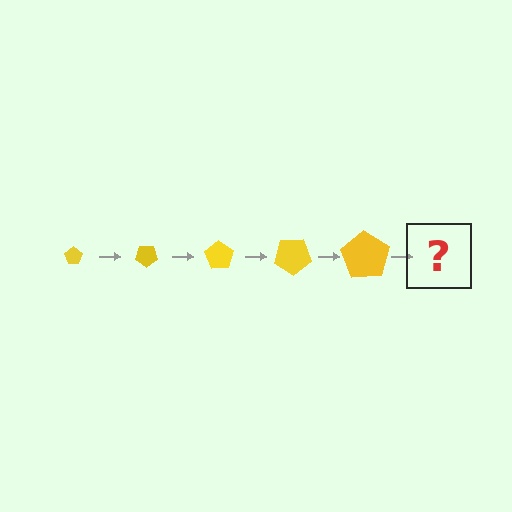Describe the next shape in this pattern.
It should be a pentagon, larger than the previous one and rotated 175 degrees from the start.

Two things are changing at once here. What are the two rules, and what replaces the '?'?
The two rules are that the pentagon grows larger each step and it rotates 35 degrees each step. The '?' should be a pentagon, larger than the previous one and rotated 175 degrees from the start.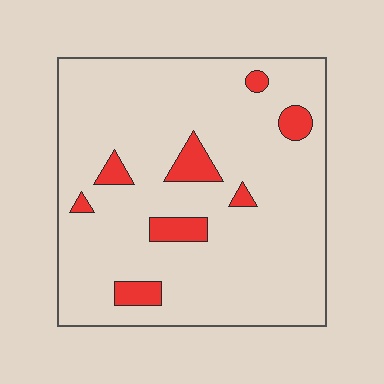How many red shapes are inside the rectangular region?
8.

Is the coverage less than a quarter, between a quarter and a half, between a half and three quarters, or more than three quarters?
Less than a quarter.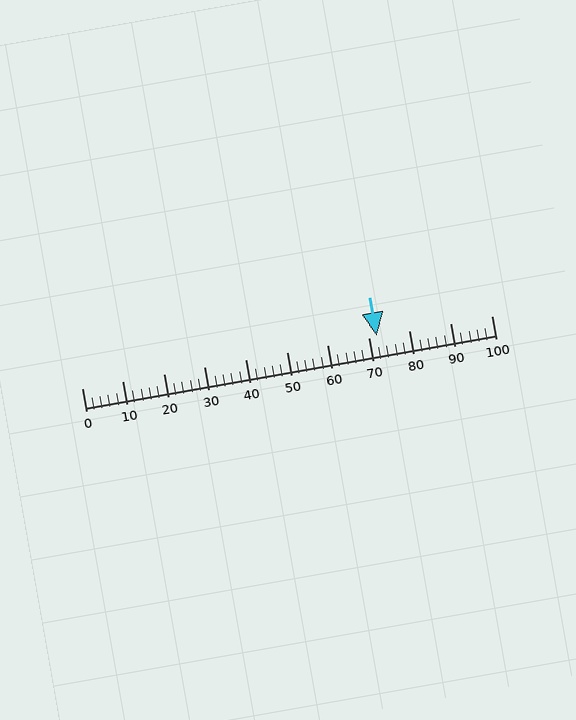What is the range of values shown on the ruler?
The ruler shows values from 0 to 100.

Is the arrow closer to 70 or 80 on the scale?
The arrow is closer to 70.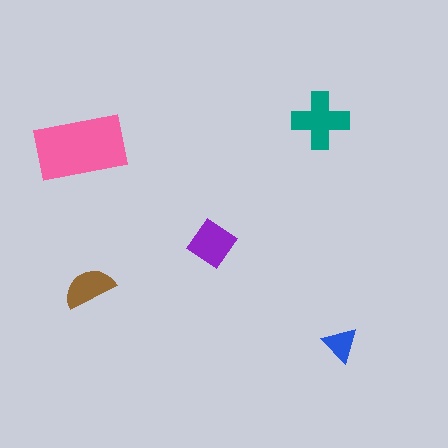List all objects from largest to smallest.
The pink rectangle, the teal cross, the purple diamond, the brown semicircle, the blue triangle.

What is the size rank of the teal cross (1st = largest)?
2nd.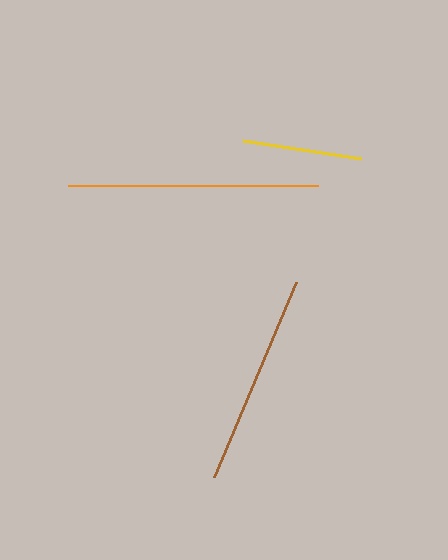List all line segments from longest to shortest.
From longest to shortest: orange, brown, yellow.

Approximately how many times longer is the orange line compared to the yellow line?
The orange line is approximately 2.1 times the length of the yellow line.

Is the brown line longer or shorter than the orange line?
The orange line is longer than the brown line.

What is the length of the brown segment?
The brown segment is approximately 212 pixels long.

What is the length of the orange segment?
The orange segment is approximately 249 pixels long.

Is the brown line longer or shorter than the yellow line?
The brown line is longer than the yellow line.